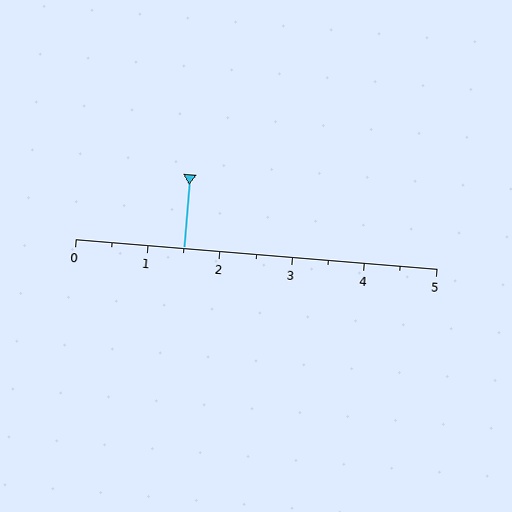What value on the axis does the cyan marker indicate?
The marker indicates approximately 1.5.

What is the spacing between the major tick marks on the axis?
The major ticks are spaced 1 apart.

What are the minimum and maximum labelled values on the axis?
The axis runs from 0 to 5.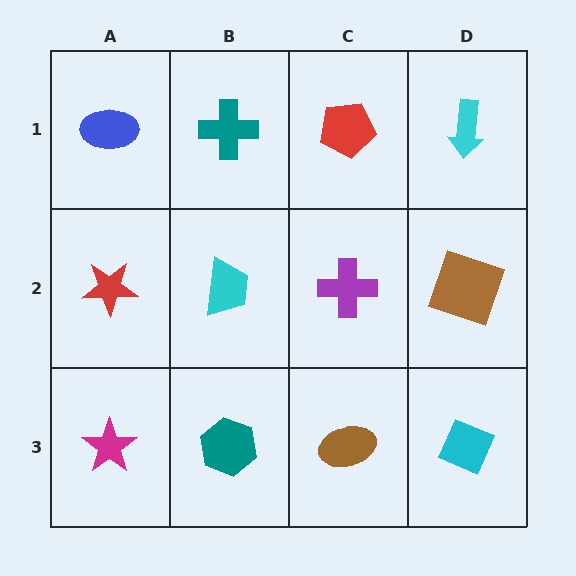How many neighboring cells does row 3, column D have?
2.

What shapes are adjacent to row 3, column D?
A brown square (row 2, column D), a brown ellipse (row 3, column C).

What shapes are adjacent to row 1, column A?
A red star (row 2, column A), a teal cross (row 1, column B).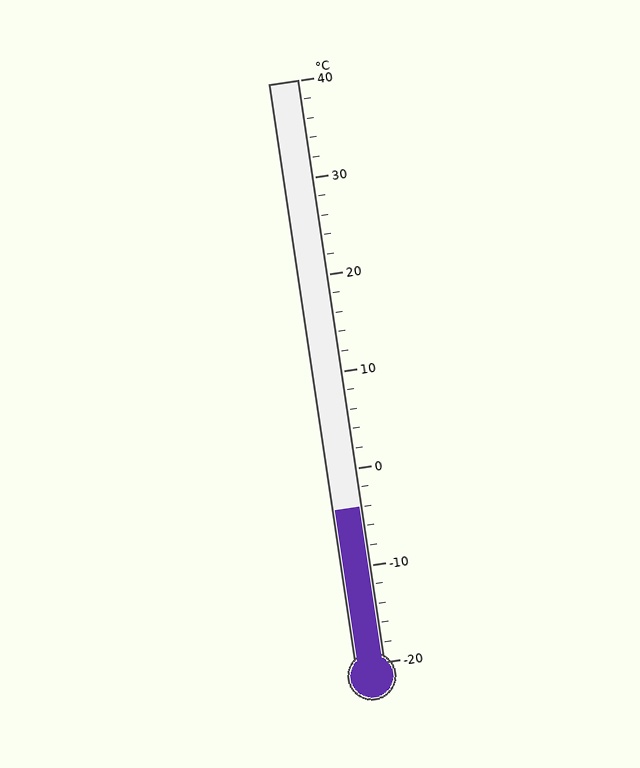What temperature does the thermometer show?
The thermometer shows approximately -4°C.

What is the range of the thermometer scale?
The thermometer scale ranges from -20°C to 40°C.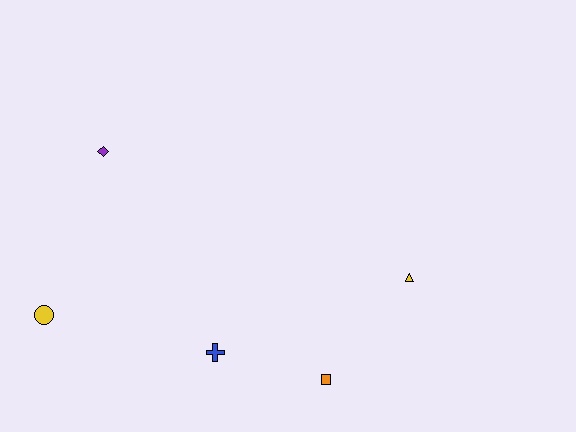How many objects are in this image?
There are 5 objects.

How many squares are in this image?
There is 1 square.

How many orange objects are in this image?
There is 1 orange object.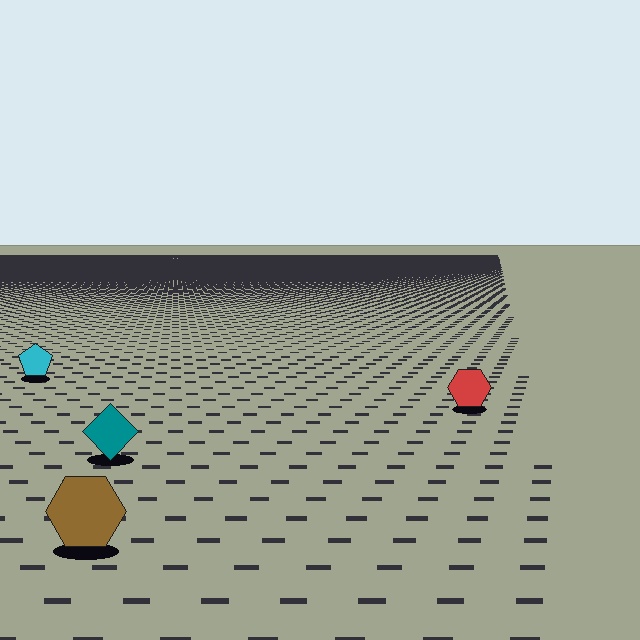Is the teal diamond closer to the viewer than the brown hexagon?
No. The brown hexagon is closer — you can tell from the texture gradient: the ground texture is coarser near it.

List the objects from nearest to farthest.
From nearest to farthest: the brown hexagon, the teal diamond, the red hexagon, the cyan pentagon.